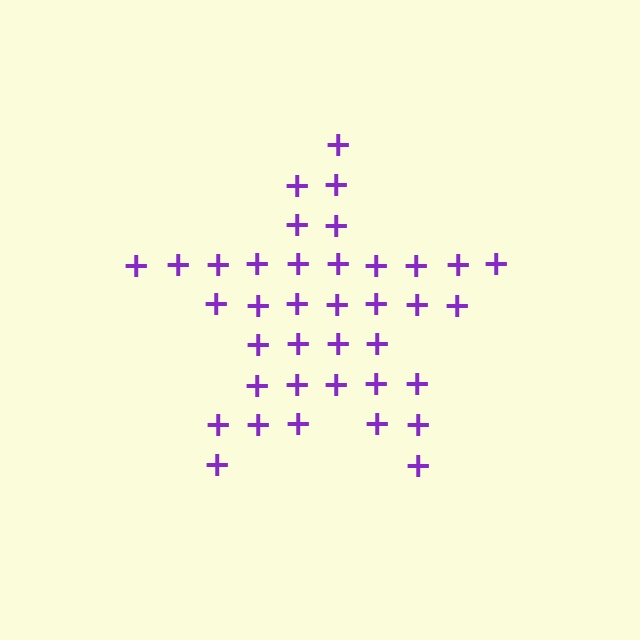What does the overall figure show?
The overall figure shows a star.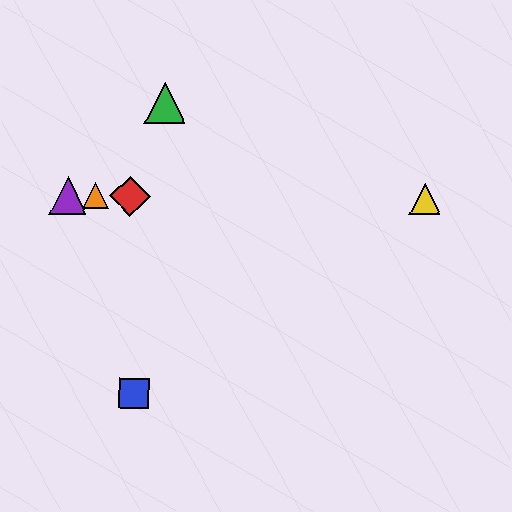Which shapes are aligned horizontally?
The red diamond, the yellow triangle, the purple triangle, the orange triangle are aligned horizontally.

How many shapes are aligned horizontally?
4 shapes (the red diamond, the yellow triangle, the purple triangle, the orange triangle) are aligned horizontally.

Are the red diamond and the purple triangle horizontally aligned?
Yes, both are at y≈196.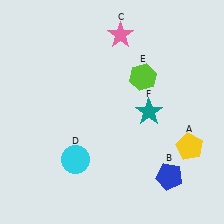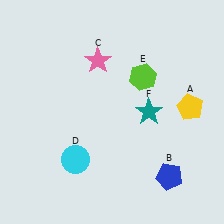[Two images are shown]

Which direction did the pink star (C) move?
The pink star (C) moved down.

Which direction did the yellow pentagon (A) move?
The yellow pentagon (A) moved up.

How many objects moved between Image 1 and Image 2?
2 objects moved between the two images.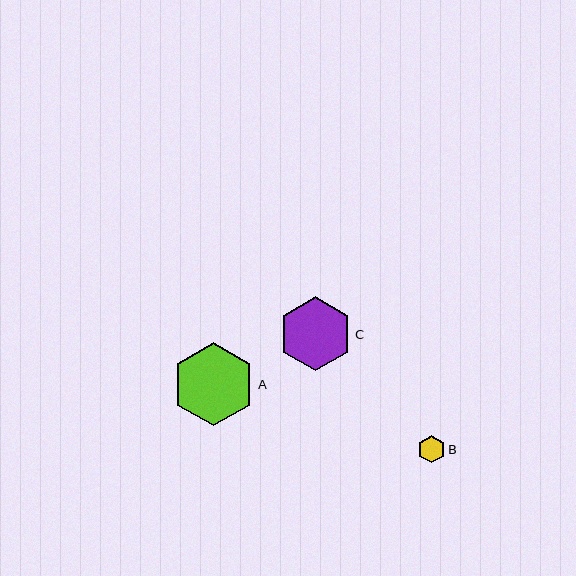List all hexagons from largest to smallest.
From largest to smallest: A, C, B.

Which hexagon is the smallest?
Hexagon B is the smallest with a size of approximately 27 pixels.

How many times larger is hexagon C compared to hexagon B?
Hexagon C is approximately 2.7 times the size of hexagon B.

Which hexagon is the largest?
Hexagon A is the largest with a size of approximately 83 pixels.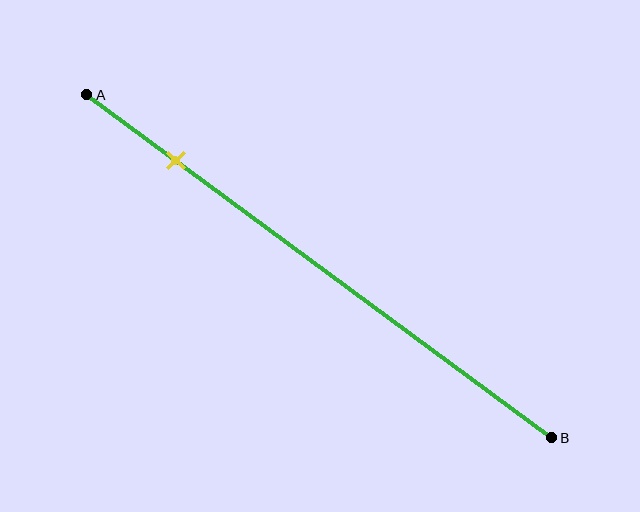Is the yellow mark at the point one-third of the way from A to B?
No, the mark is at about 20% from A, not at the 33% one-third point.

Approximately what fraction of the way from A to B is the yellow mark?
The yellow mark is approximately 20% of the way from A to B.